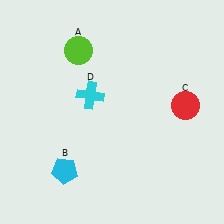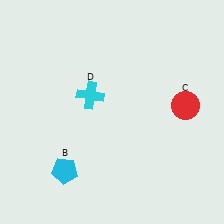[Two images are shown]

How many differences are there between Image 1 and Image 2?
There is 1 difference between the two images.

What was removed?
The lime circle (A) was removed in Image 2.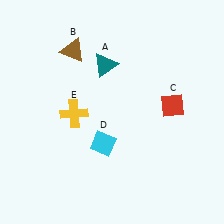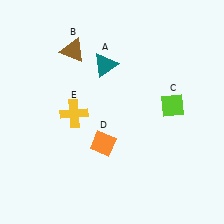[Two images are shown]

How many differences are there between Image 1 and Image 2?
There are 2 differences between the two images.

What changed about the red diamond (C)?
In Image 1, C is red. In Image 2, it changed to lime.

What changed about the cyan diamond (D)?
In Image 1, D is cyan. In Image 2, it changed to orange.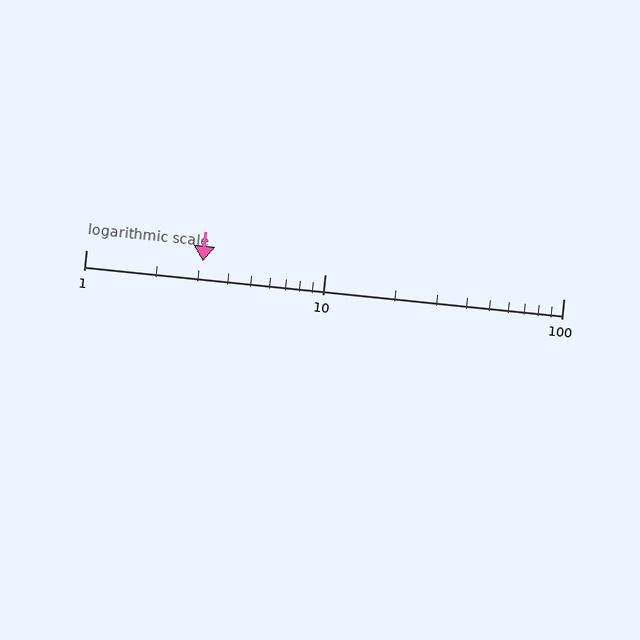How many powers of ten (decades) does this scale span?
The scale spans 2 decades, from 1 to 100.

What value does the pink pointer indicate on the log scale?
The pointer indicates approximately 3.1.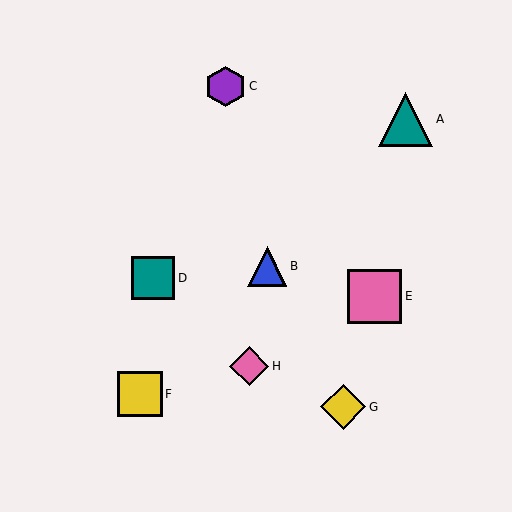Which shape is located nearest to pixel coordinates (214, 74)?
The purple hexagon (labeled C) at (225, 86) is nearest to that location.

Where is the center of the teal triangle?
The center of the teal triangle is at (406, 119).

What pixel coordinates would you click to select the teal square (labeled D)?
Click at (153, 278) to select the teal square D.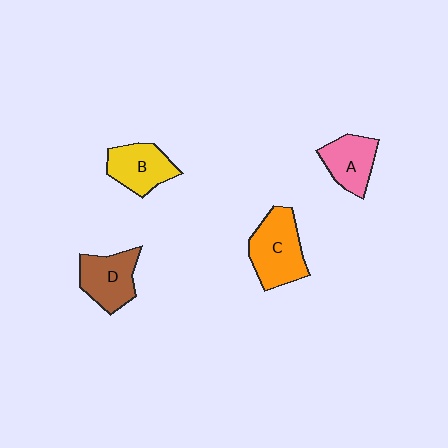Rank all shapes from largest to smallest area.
From largest to smallest: C (orange), D (brown), B (yellow), A (pink).